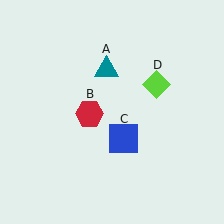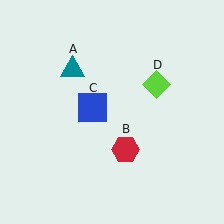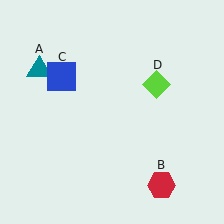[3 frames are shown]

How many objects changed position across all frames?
3 objects changed position: teal triangle (object A), red hexagon (object B), blue square (object C).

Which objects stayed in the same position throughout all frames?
Lime diamond (object D) remained stationary.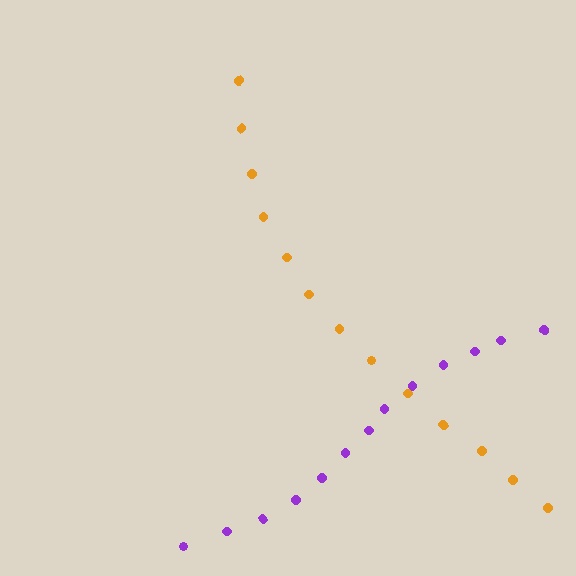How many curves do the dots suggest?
There are 2 distinct paths.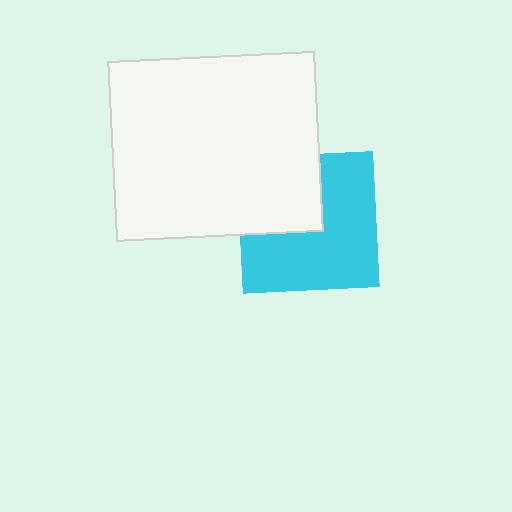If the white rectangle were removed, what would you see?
You would see the complete cyan square.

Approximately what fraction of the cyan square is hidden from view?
Roughly 35% of the cyan square is hidden behind the white rectangle.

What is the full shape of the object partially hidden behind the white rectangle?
The partially hidden object is a cyan square.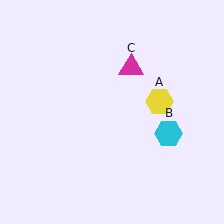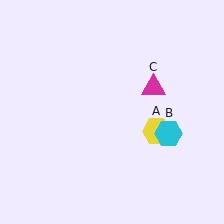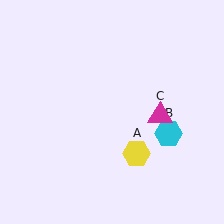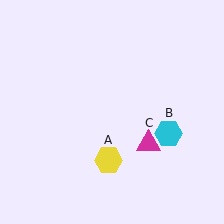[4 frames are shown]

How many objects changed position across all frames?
2 objects changed position: yellow hexagon (object A), magenta triangle (object C).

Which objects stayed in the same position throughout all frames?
Cyan hexagon (object B) remained stationary.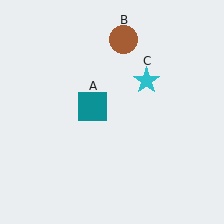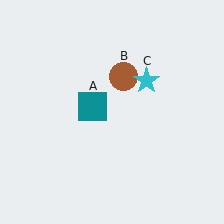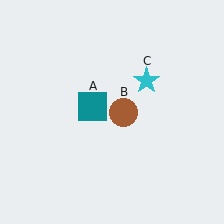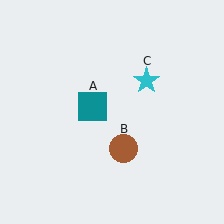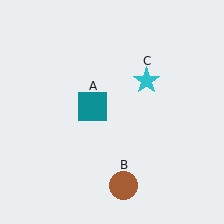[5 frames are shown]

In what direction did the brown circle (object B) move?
The brown circle (object B) moved down.